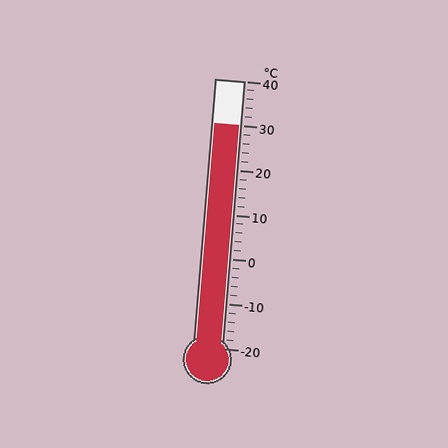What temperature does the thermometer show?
The thermometer shows approximately 30°C.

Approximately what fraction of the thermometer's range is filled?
The thermometer is filled to approximately 85% of its range.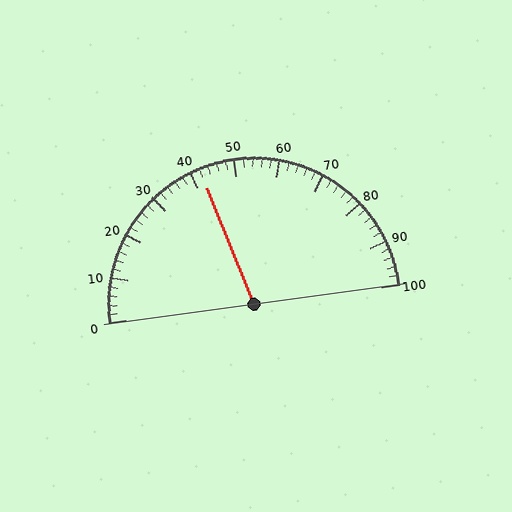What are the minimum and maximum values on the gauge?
The gauge ranges from 0 to 100.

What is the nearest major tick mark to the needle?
The nearest major tick mark is 40.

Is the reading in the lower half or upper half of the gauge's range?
The reading is in the lower half of the range (0 to 100).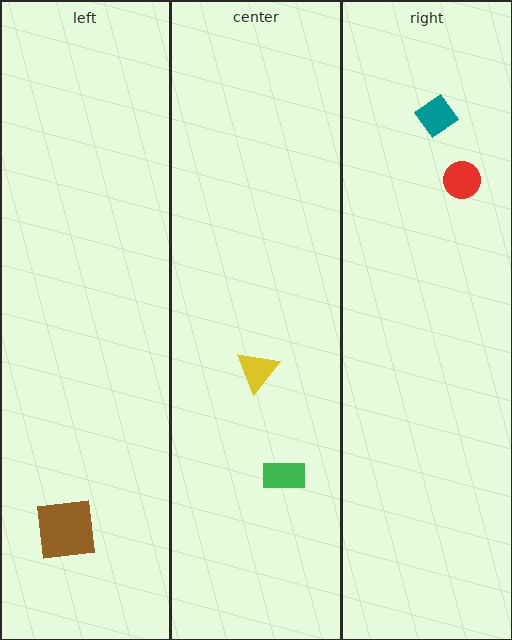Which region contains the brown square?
The left region.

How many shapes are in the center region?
2.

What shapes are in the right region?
The red circle, the teal diamond.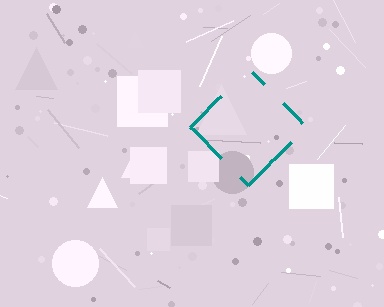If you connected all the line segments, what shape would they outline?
They would outline a diamond.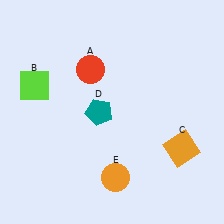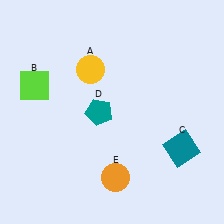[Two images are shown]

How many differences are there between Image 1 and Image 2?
There are 2 differences between the two images.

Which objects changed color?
A changed from red to yellow. C changed from orange to teal.